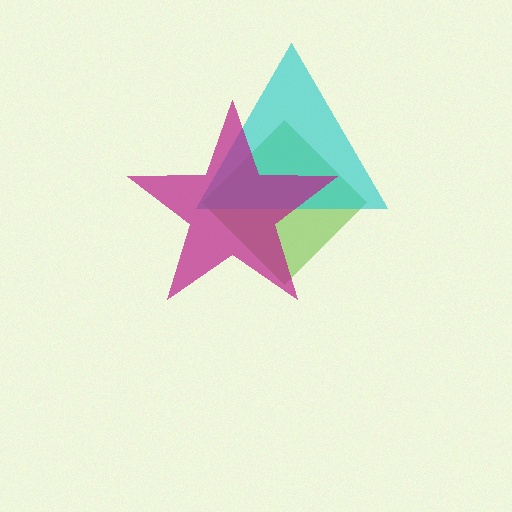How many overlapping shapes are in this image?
There are 3 overlapping shapes in the image.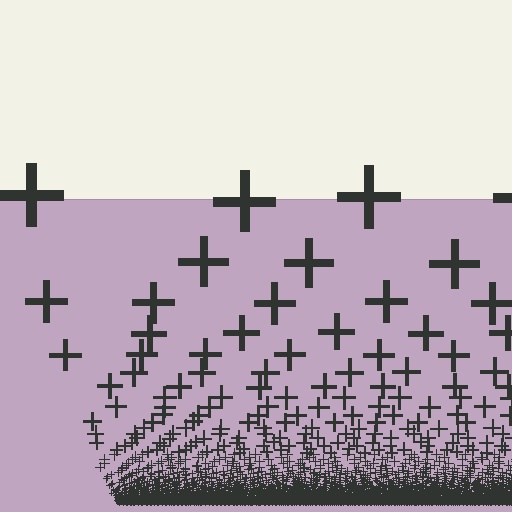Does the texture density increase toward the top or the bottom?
Density increases toward the bottom.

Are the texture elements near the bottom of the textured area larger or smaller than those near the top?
Smaller. The gradient is inverted — elements near the bottom are smaller and denser.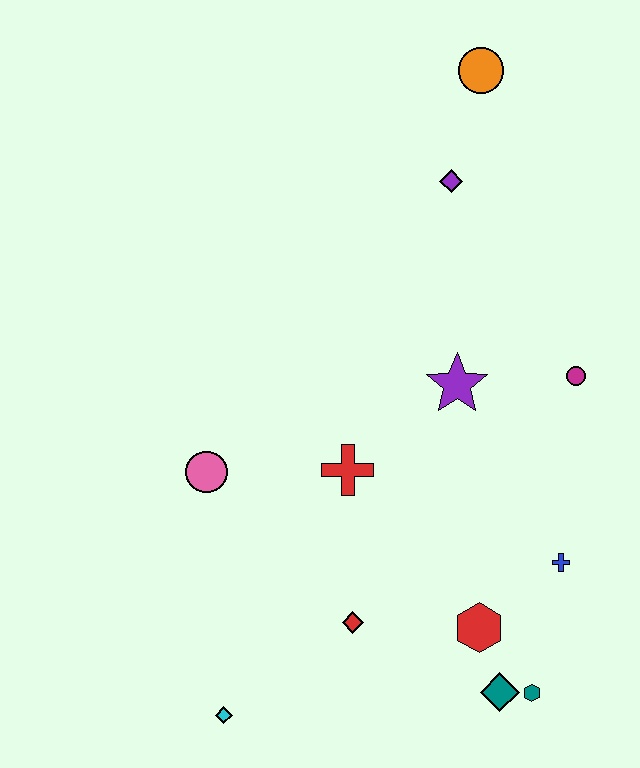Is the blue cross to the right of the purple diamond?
Yes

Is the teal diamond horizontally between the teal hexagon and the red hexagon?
Yes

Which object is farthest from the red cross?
The orange circle is farthest from the red cross.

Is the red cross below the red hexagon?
No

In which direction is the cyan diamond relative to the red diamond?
The cyan diamond is to the left of the red diamond.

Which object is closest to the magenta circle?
The purple star is closest to the magenta circle.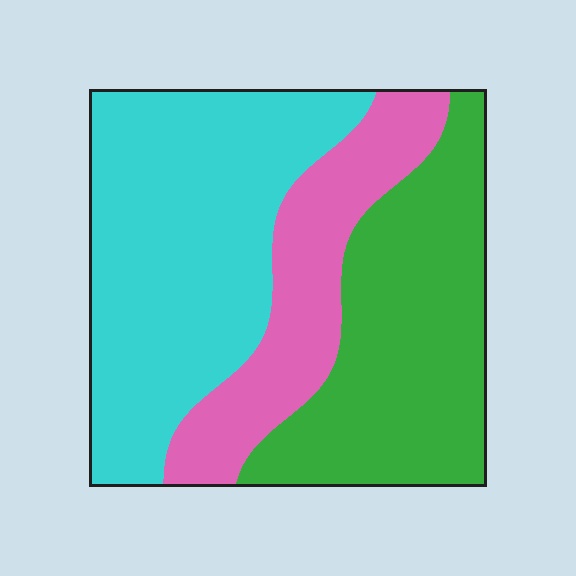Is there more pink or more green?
Green.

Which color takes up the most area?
Cyan, at roughly 45%.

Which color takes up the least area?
Pink, at roughly 20%.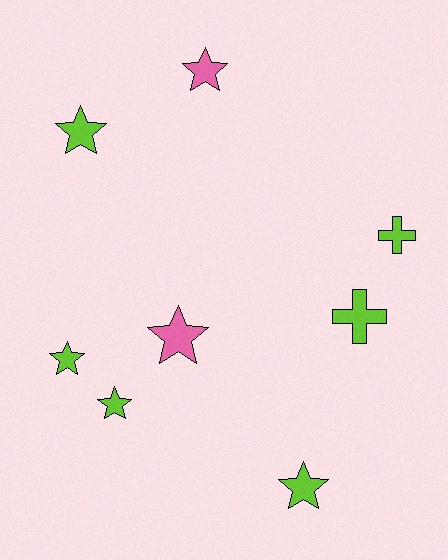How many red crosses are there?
There are no red crosses.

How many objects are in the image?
There are 8 objects.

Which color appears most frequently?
Lime, with 6 objects.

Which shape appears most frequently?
Star, with 6 objects.